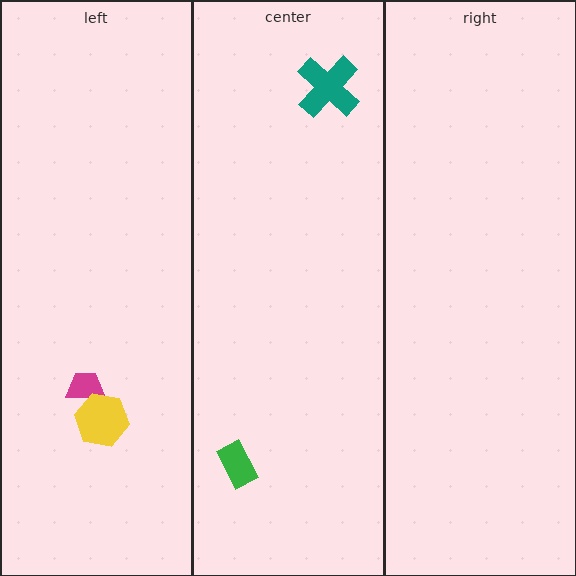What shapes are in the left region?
The magenta trapezoid, the yellow hexagon.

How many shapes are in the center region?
2.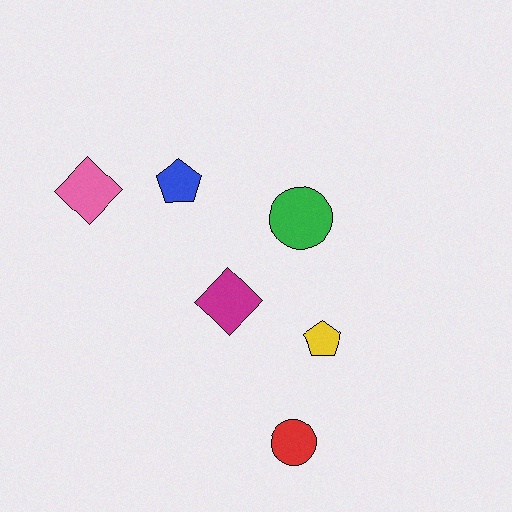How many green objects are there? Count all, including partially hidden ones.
There is 1 green object.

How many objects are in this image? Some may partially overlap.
There are 6 objects.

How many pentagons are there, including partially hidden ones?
There are 2 pentagons.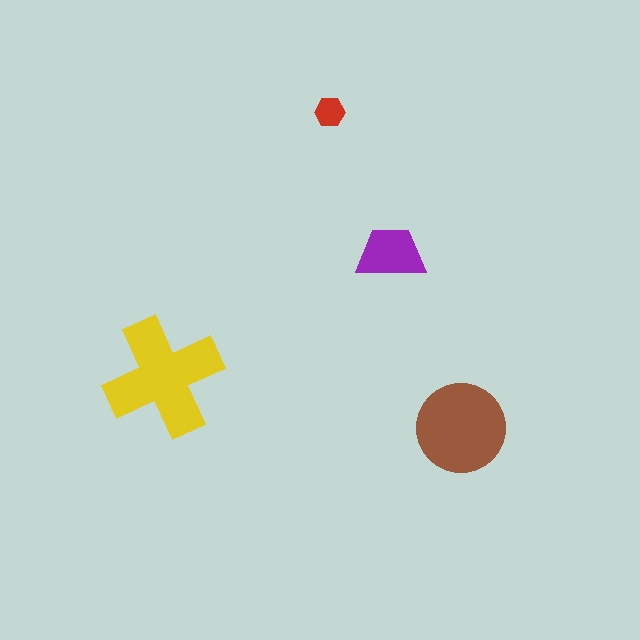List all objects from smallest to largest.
The red hexagon, the purple trapezoid, the brown circle, the yellow cross.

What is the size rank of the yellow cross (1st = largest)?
1st.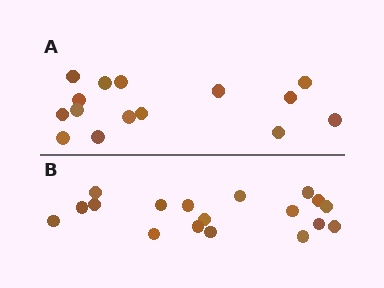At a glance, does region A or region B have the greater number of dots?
Region B (the bottom region) has more dots.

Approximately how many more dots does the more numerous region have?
Region B has just a few more — roughly 2 or 3 more dots than region A.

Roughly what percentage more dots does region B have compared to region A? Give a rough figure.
About 20% more.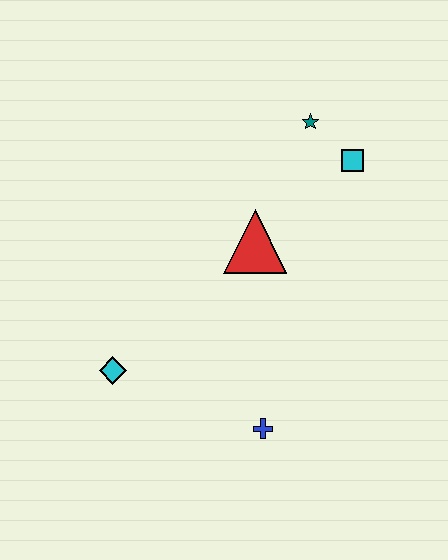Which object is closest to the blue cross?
The cyan diamond is closest to the blue cross.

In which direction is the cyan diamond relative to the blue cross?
The cyan diamond is to the left of the blue cross.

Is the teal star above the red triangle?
Yes